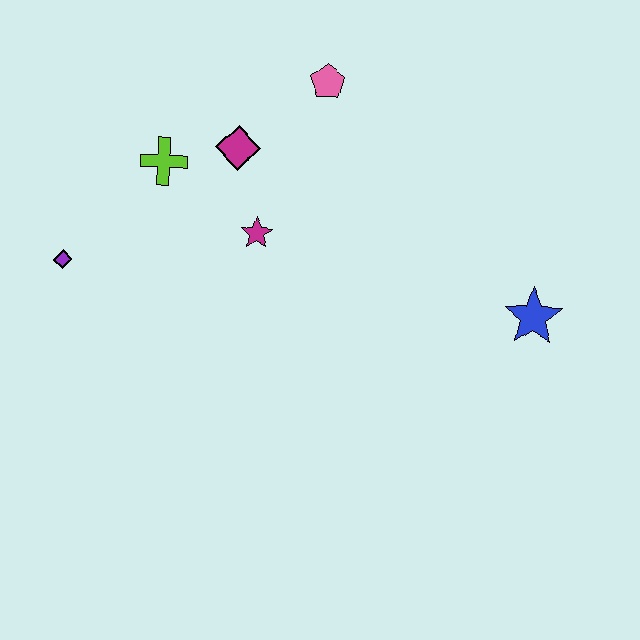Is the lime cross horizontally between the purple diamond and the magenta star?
Yes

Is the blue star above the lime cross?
No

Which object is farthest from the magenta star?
The blue star is farthest from the magenta star.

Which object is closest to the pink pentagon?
The magenta diamond is closest to the pink pentagon.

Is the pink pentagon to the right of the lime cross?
Yes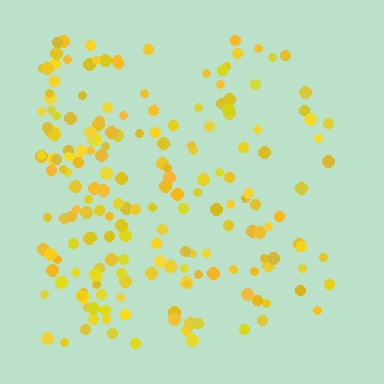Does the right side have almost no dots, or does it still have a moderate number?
Still a moderate number, just noticeably fewer than the left.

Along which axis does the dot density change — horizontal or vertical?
Horizontal.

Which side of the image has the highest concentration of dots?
The left.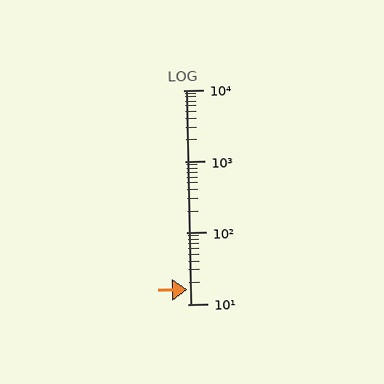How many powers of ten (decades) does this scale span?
The scale spans 3 decades, from 10 to 10000.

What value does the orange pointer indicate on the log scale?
The pointer indicates approximately 16.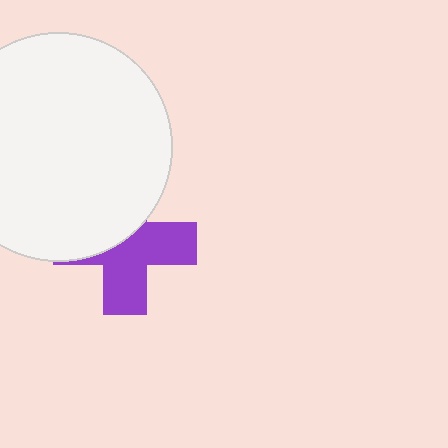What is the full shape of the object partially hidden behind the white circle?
The partially hidden object is a purple cross.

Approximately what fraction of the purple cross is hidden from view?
Roughly 45% of the purple cross is hidden behind the white circle.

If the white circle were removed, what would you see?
You would see the complete purple cross.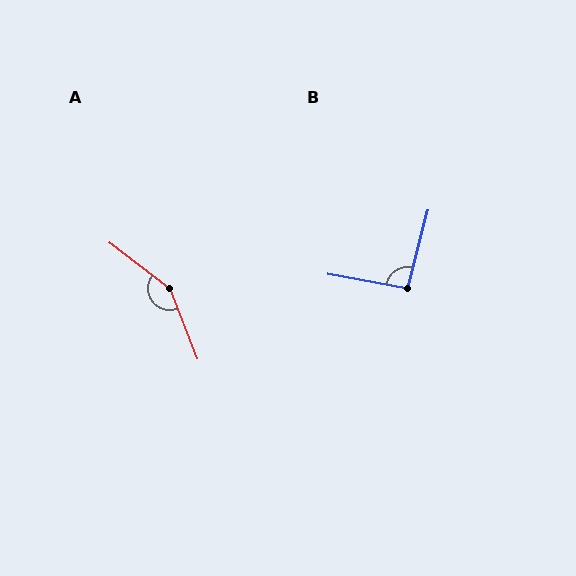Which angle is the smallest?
B, at approximately 94 degrees.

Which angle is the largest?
A, at approximately 149 degrees.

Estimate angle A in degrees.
Approximately 149 degrees.